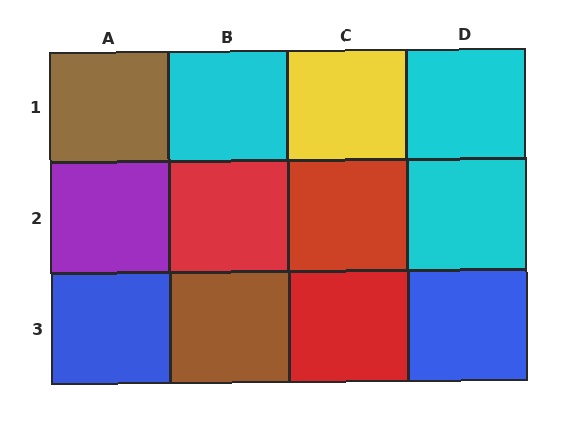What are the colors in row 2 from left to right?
Purple, red, red, cyan.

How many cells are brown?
2 cells are brown.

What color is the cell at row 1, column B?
Cyan.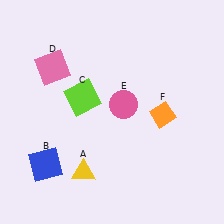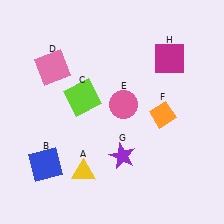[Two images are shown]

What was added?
A purple star (G), a magenta square (H) were added in Image 2.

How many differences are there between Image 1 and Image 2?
There are 2 differences between the two images.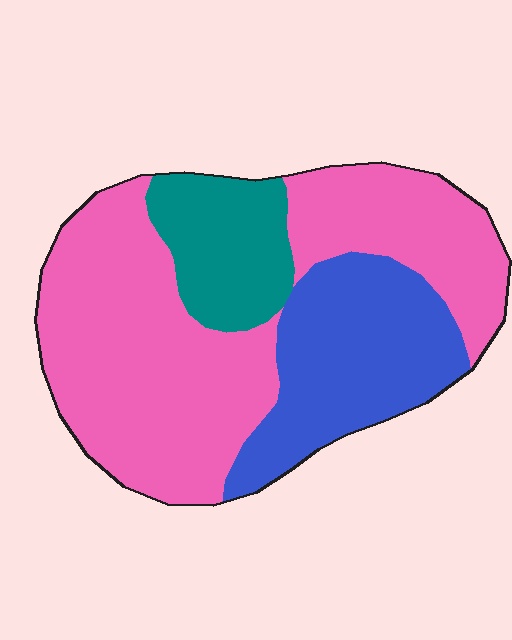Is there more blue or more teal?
Blue.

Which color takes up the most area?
Pink, at roughly 60%.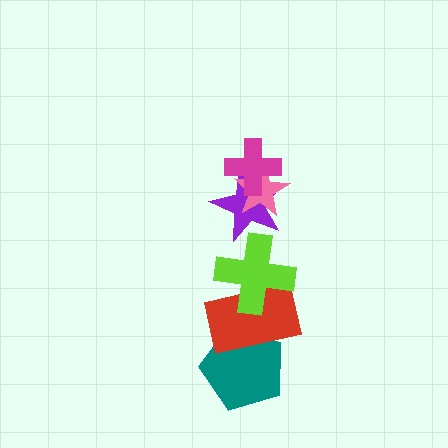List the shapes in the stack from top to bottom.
From top to bottom: the magenta cross, the pink star, the purple star, the lime cross, the red rectangle, the teal pentagon.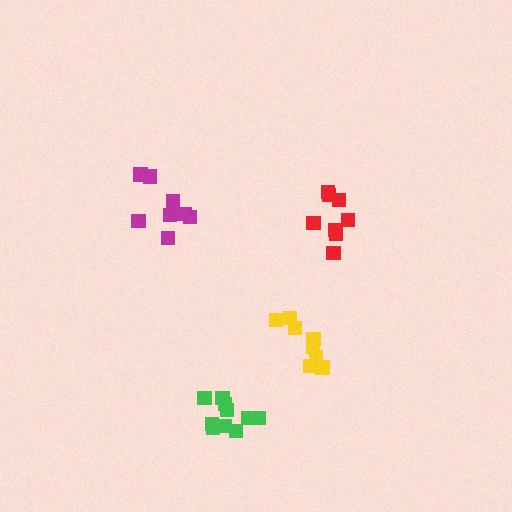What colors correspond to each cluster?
The clusters are colored: yellow, magenta, red, green.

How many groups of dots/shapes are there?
There are 4 groups.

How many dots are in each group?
Group 1: 8 dots, Group 2: 8 dots, Group 3: 8 dots, Group 4: 10 dots (34 total).